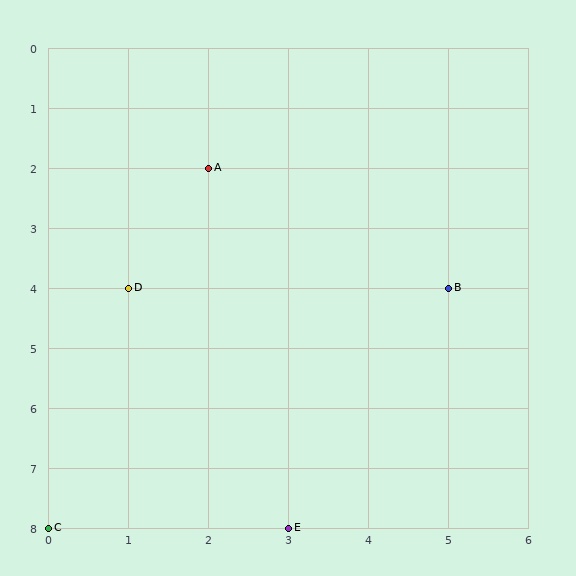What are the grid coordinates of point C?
Point C is at grid coordinates (0, 8).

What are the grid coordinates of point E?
Point E is at grid coordinates (3, 8).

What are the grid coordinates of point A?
Point A is at grid coordinates (2, 2).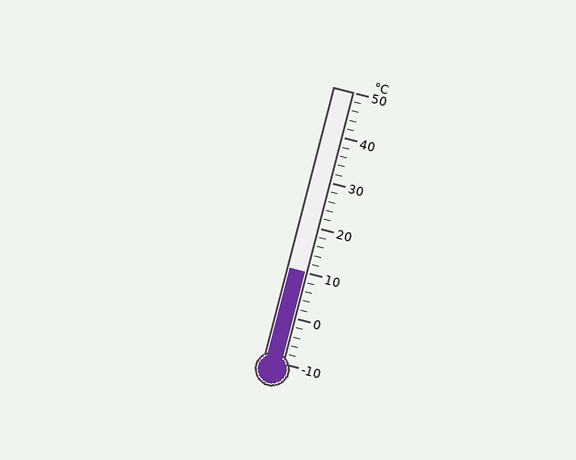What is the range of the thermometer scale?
The thermometer scale ranges from -10°C to 50°C.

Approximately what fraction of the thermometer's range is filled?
The thermometer is filled to approximately 35% of its range.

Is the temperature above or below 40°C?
The temperature is below 40°C.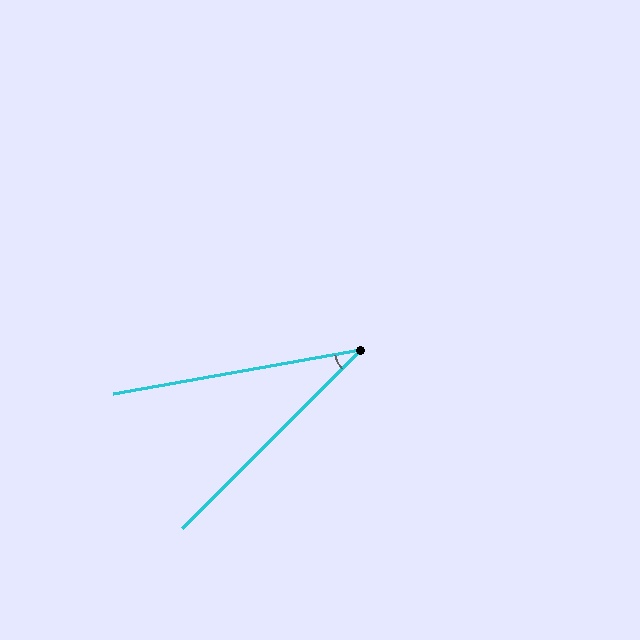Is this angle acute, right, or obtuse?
It is acute.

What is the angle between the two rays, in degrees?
Approximately 35 degrees.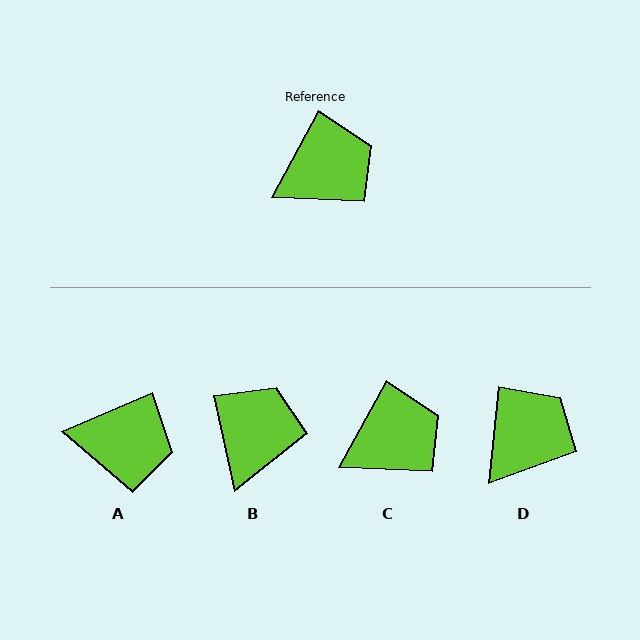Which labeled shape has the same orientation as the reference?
C.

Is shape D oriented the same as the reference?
No, it is off by about 23 degrees.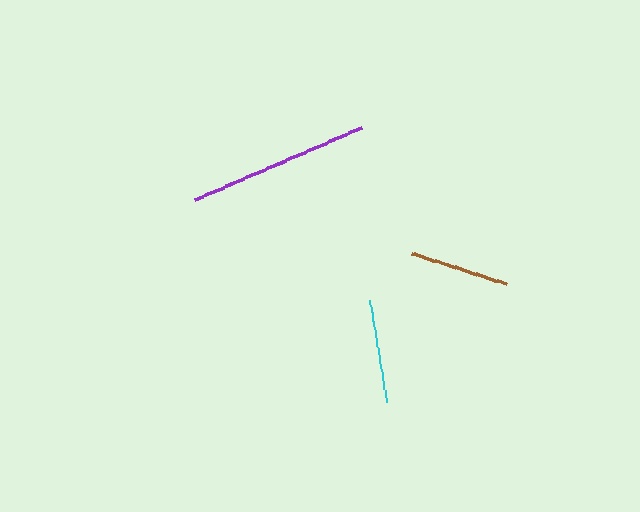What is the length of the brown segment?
The brown segment is approximately 99 pixels long.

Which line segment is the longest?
The purple line is the longest at approximately 181 pixels.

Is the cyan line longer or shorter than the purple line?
The purple line is longer than the cyan line.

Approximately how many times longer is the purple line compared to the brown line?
The purple line is approximately 1.8 times the length of the brown line.